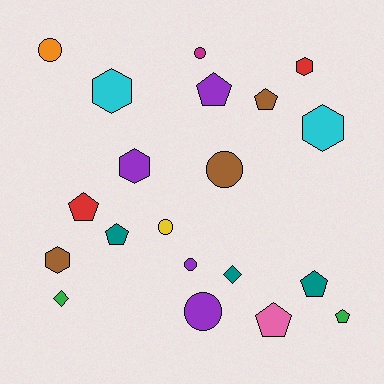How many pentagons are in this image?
There are 7 pentagons.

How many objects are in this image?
There are 20 objects.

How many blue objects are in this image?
There are no blue objects.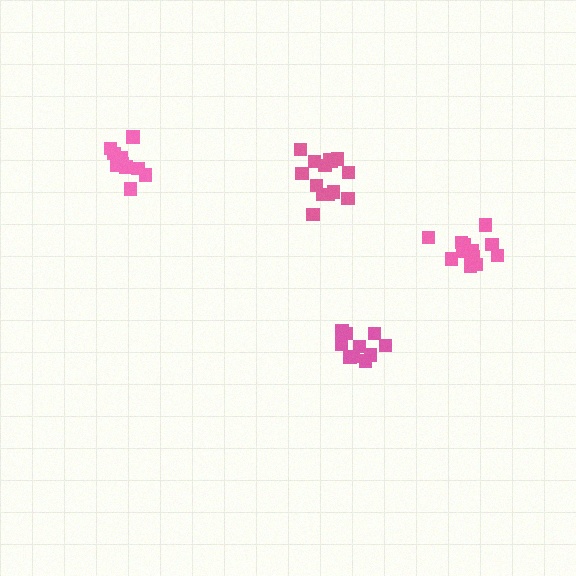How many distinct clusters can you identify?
There are 4 distinct clusters.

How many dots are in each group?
Group 1: 11 dots, Group 2: 10 dots, Group 3: 13 dots, Group 4: 14 dots (48 total).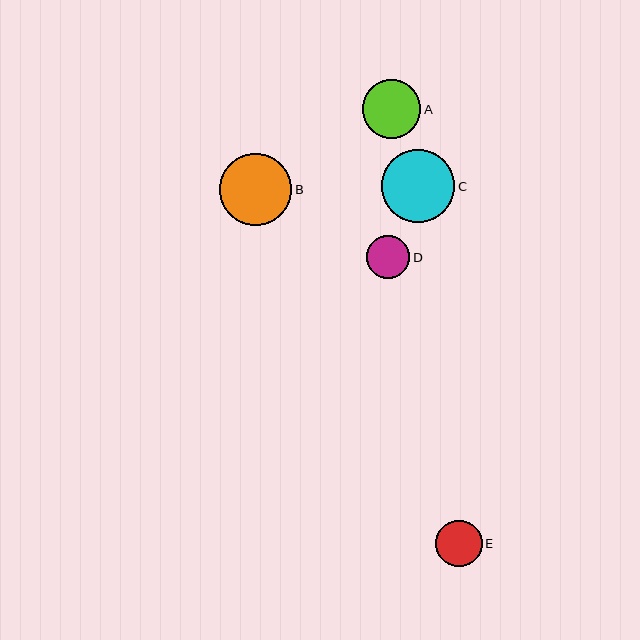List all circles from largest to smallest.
From largest to smallest: C, B, A, E, D.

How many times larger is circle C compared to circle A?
Circle C is approximately 1.2 times the size of circle A.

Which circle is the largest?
Circle C is the largest with a size of approximately 73 pixels.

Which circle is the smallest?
Circle D is the smallest with a size of approximately 43 pixels.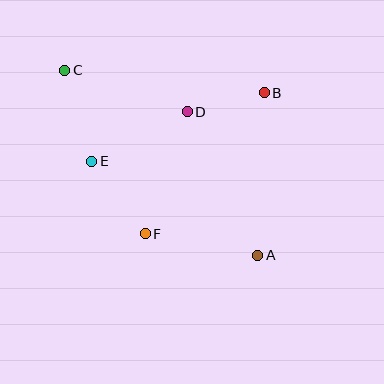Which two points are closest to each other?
Points B and D are closest to each other.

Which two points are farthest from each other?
Points A and C are farthest from each other.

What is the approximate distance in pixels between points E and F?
The distance between E and F is approximately 90 pixels.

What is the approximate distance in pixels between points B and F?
The distance between B and F is approximately 185 pixels.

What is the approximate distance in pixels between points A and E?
The distance between A and E is approximately 190 pixels.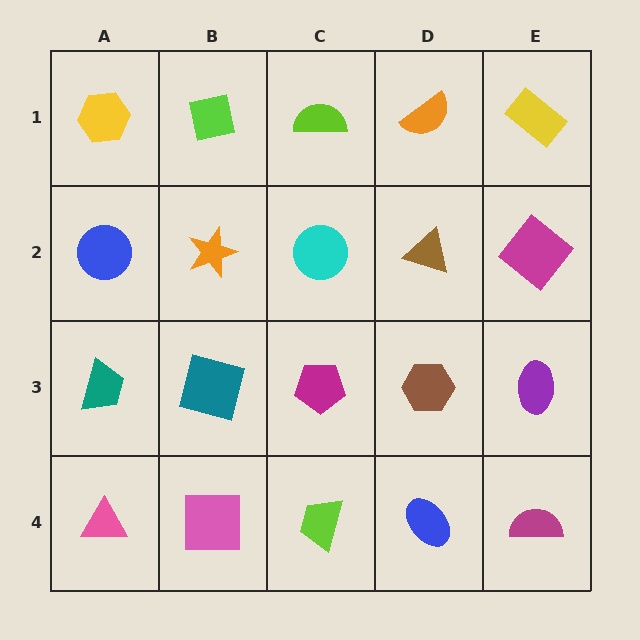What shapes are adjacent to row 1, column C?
A cyan circle (row 2, column C), a lime square (row 1, column B), an orange semicircle (row 1, column D).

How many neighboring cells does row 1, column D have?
3.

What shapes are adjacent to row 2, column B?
A lime square (row 1, column B), a teal square (row 3, column B), a blue circle (row 2, column A), a cyan circle (row 2, column C).